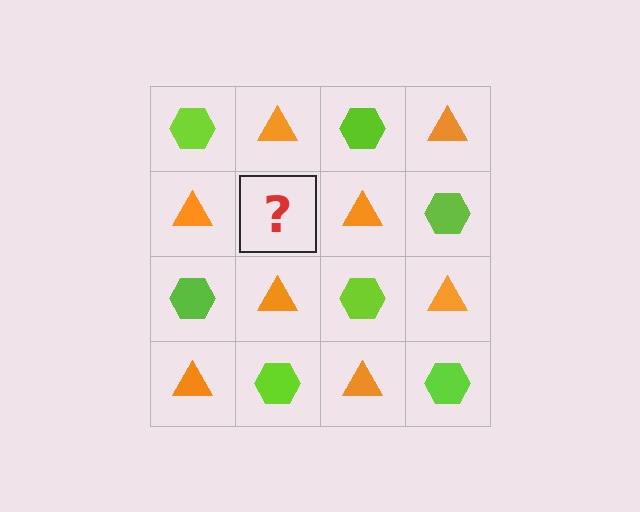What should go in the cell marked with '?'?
The missing cell should contain a lime hexagon.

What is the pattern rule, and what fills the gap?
The rule is that it alternates lime hexagon and orange triangle in a checkerboard pattern. The gap should be filled with a lime hexagon.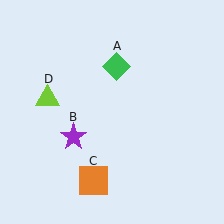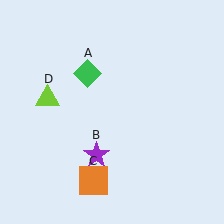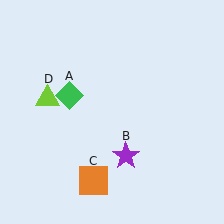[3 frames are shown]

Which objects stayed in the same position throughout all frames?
Orange square (object C) and lime triangle (object D) remained stationary.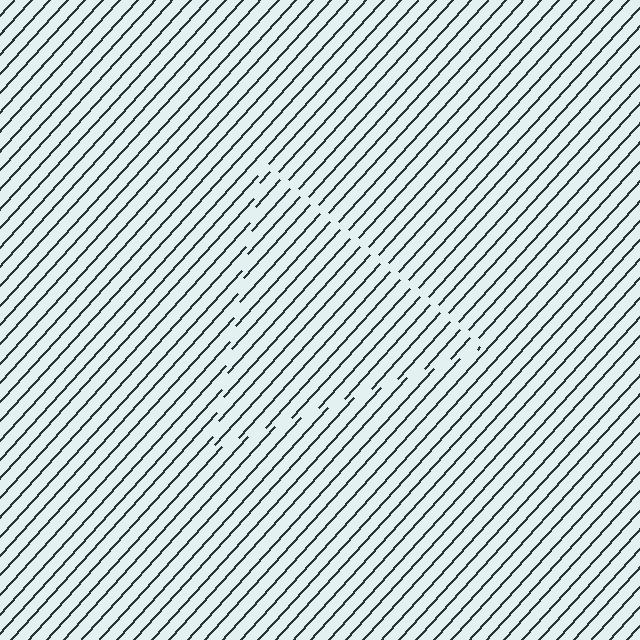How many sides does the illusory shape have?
3 sides — the line-ends trace a triangle.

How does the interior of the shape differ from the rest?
The interior of the shape contains the same grating, shifted by half a period — the contour is defined by the phase discontinuity where line-ends from the inner and outer gratings abut.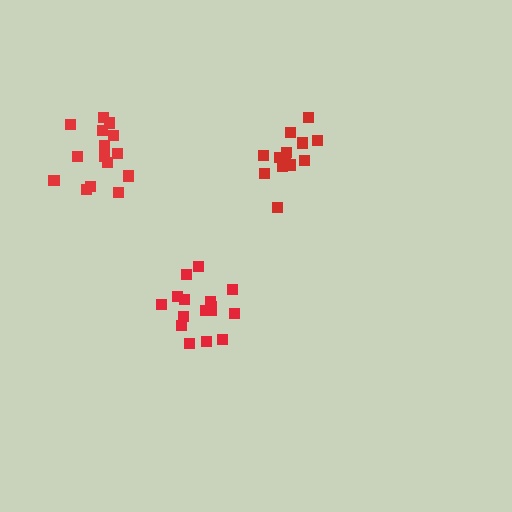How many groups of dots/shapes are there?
There are 3 groups.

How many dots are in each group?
Group 1: 16 dots, Group 2: 13 dots, Group 3: 15 dots (44 total).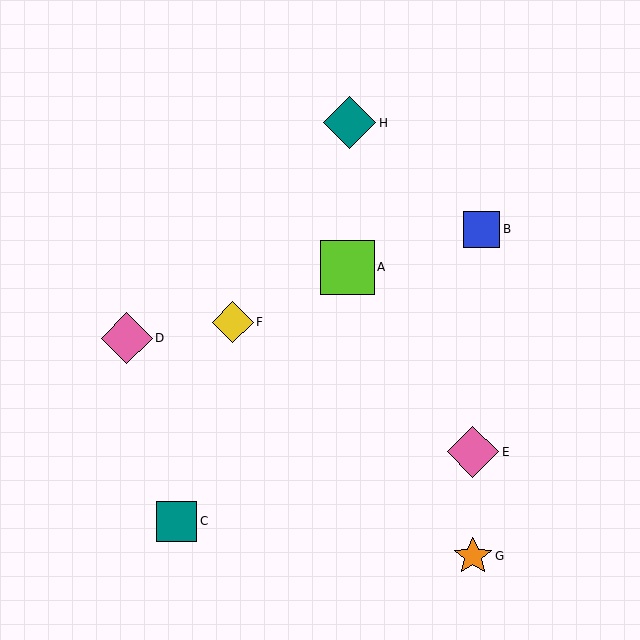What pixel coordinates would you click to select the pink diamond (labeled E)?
Click at (473, 452) to select the pink diamond E.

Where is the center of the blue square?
The center of the blue square is at (482, 229).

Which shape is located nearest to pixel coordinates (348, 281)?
The lime square (labeled A) at (347, 267) is nearest to that location.